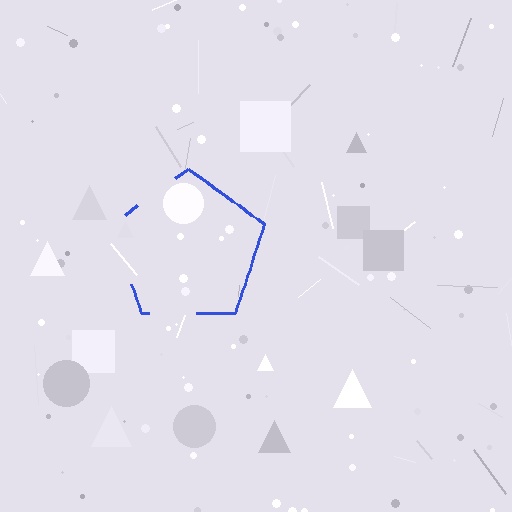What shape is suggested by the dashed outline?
The dashed outline suggests a pentagon.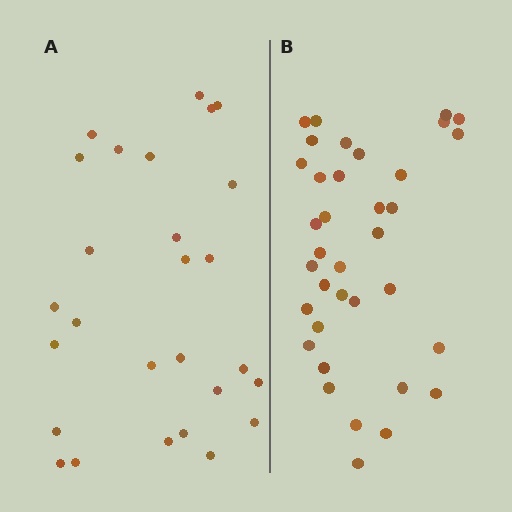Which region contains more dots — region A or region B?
Region B (the right region) has more dots.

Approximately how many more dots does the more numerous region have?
Region B has roughly 8 or so more dots than region A.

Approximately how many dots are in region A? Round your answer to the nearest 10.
About 30 dots. (The exact count is 27, which rounds to 30.)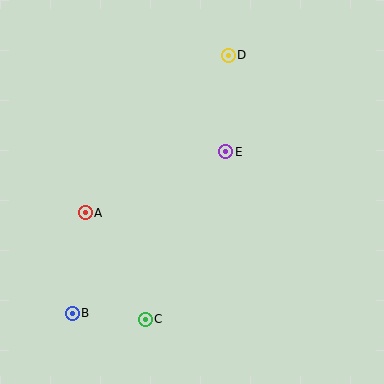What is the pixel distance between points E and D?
The distance between E and D is 96 pixels.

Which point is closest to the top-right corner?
Point D is closest to the top-right corner.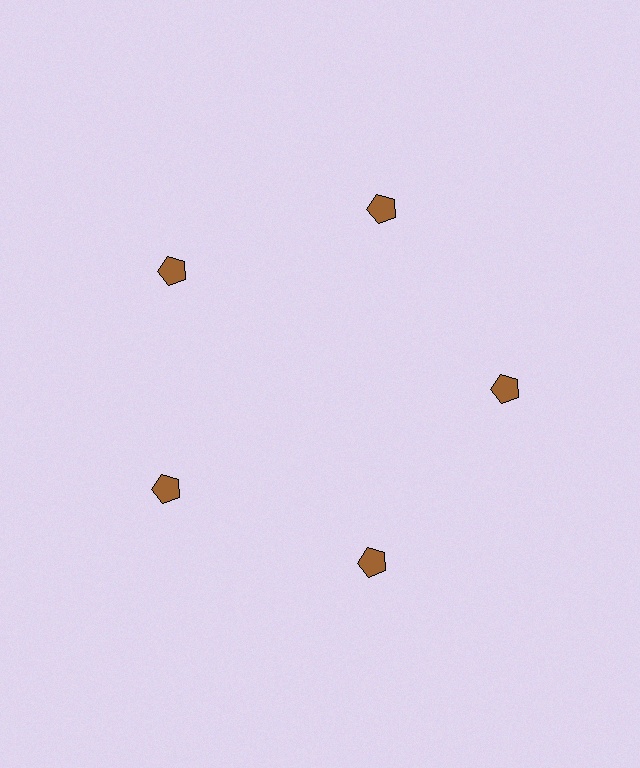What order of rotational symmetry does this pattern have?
This pattern has 5-fold rotational symmetry.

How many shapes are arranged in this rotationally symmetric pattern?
There are 5 shapes, arranged in 5 groups of 1.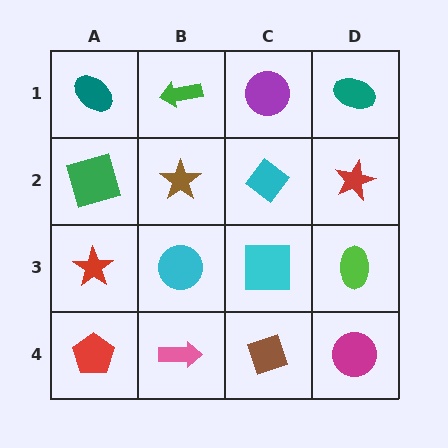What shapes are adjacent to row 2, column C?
A purple circle (row 1, column C), a cyan square (row 3, column C), a brown star (row 2, column B), a red star (row 2, column D).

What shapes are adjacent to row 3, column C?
A cyan diamond (row 2, column C), a brown diamond (row 4, column C), a cyan circle (row 3, column B), a lime ellipse (row 3, column D).